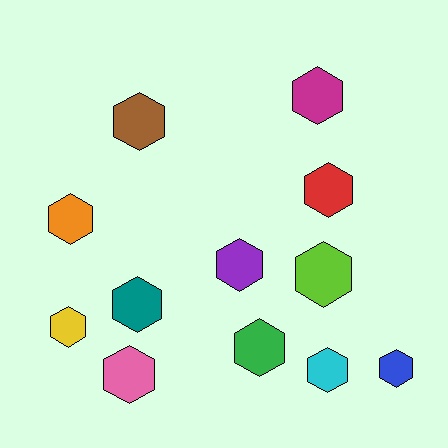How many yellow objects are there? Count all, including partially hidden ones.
There is 1 yellow object.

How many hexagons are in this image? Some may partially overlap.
There are 12 hexagons.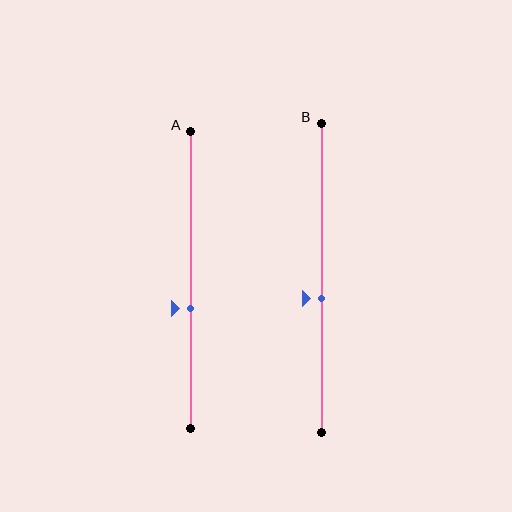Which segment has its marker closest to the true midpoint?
Segment B has its marker closest to the true midpoint.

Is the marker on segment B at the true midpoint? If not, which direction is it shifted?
No, the marker on segment B is shifted downward by about 7% of the segment length.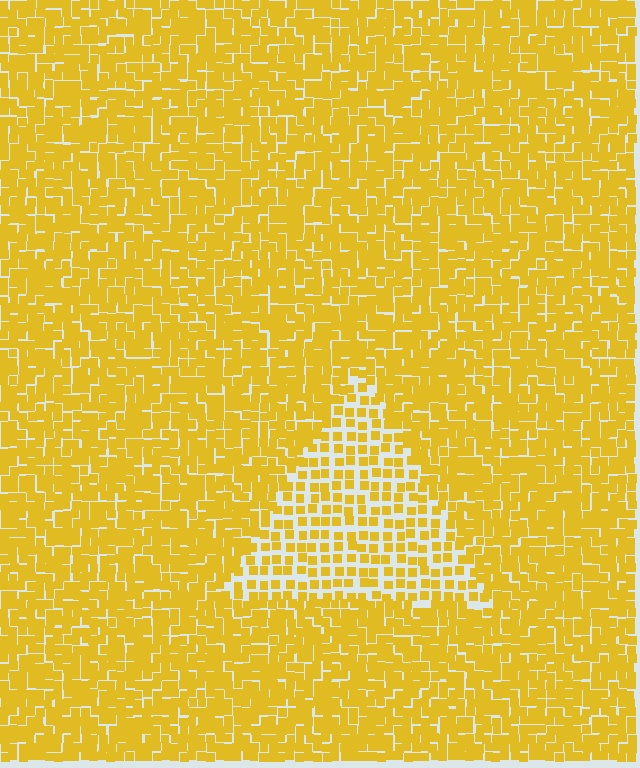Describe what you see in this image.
The image contains small yellow elements arranged at two different densities. A triangle-shaped region is visible where the elements are less densely packed than the surrounding area.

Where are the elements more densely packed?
The elements are more densely packed outside the triangle boundary.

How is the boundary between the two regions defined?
The boundary is defined by a change in element density (approximately 1.9x ratio). All elements are the same color, size, and shape.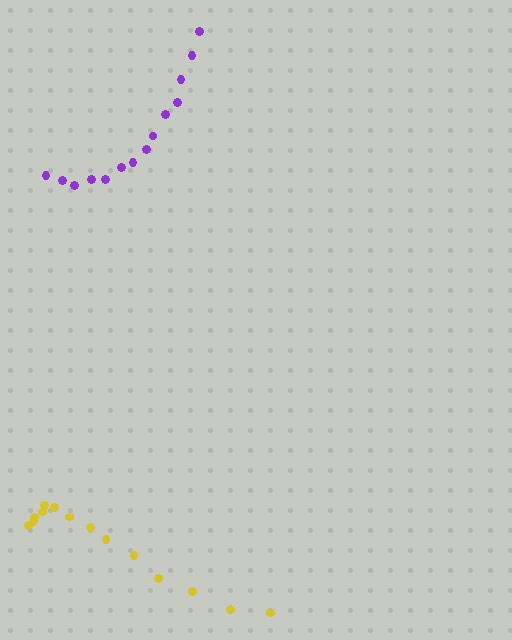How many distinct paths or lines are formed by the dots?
There are 2 distinct paths.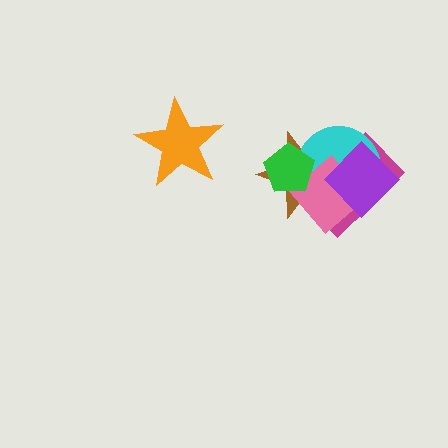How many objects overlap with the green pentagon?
4 objects overlap with the green pentagon.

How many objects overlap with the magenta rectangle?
5 objects overlap with the magenta rectangle.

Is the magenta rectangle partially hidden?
Yes, it is partially covered by another shape.